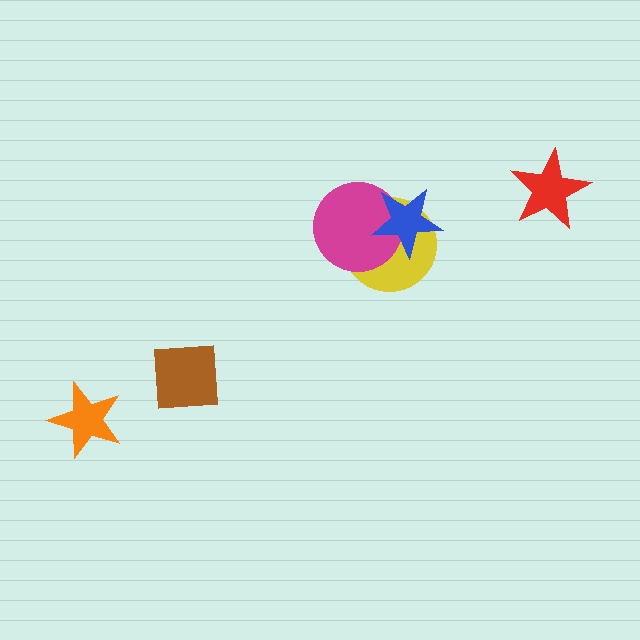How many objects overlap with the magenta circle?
2 objects overlap with the magenta circle.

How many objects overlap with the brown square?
0 objects overlap with the brown square.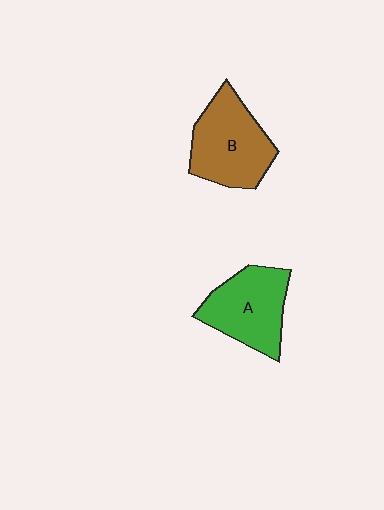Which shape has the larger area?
Shape B (brown).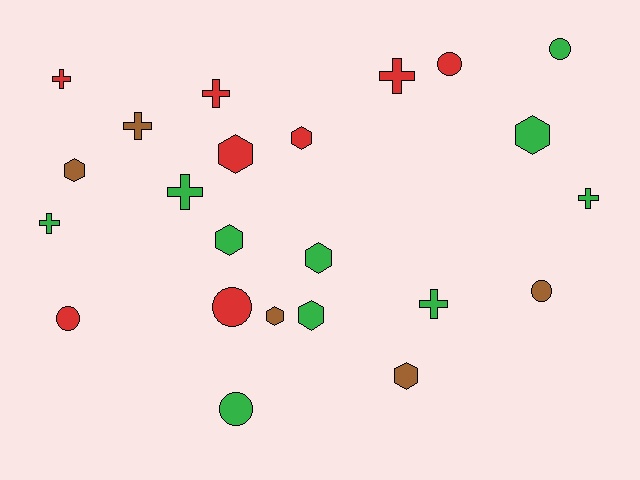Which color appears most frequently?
Green, with 10 objects.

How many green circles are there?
There are 2 green circles.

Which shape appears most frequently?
Hexagon, with 9 objects.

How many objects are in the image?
There are 23 objects.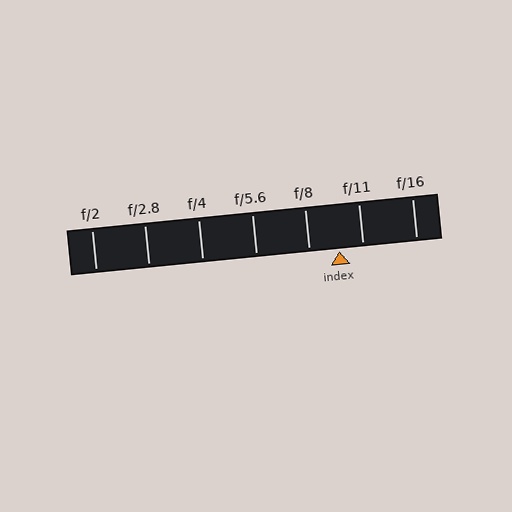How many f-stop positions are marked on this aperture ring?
There are 7 f-stop positions marked.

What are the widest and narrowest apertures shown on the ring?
The widest aperture shown is f/2 and the narrowest is f/16.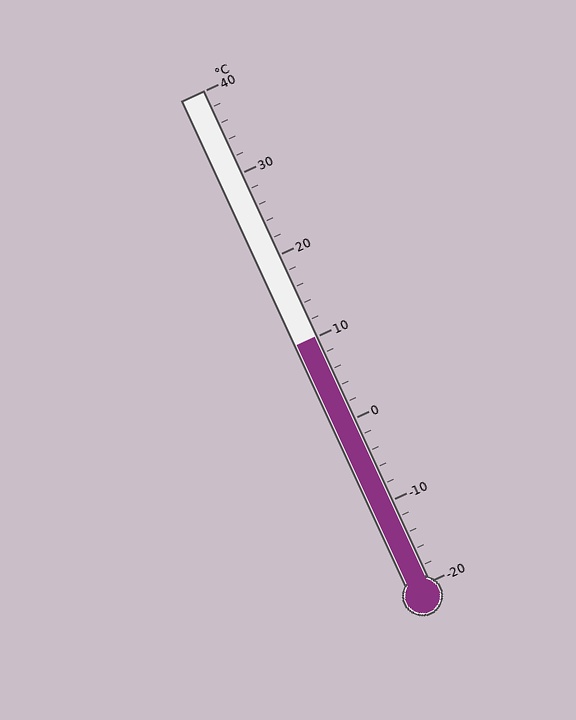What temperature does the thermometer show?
The thermometer shows approximately 10°C.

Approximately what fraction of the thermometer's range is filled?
The thermometer is filled to approximately 50% of its range.